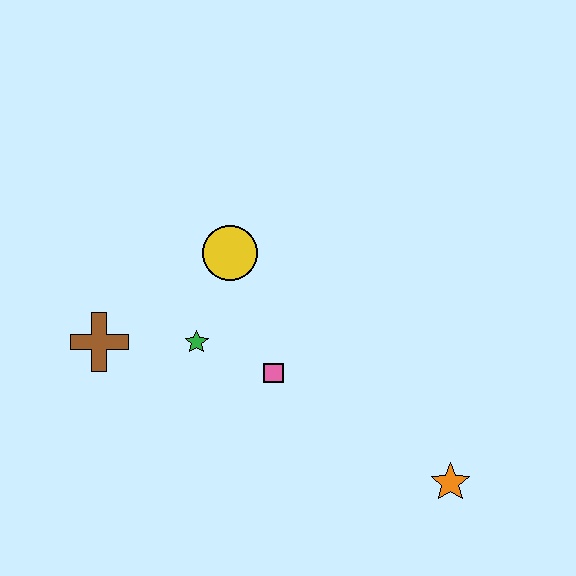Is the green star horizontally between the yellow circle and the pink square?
No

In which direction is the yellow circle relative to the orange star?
The yellow circle is above the orange star.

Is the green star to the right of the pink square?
No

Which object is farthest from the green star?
The orange star is farthest from the green star.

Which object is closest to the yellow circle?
The green star is closest to the yellow circle.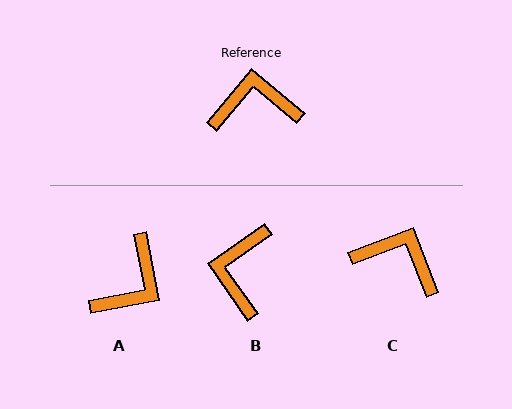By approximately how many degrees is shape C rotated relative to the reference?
Approximately 29 degrees clockwise.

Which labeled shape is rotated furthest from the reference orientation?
A, about 130 degrees away.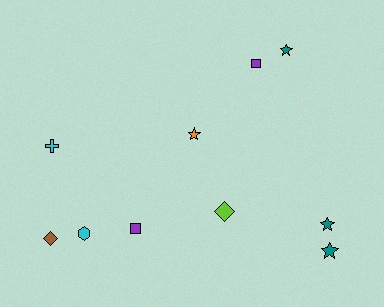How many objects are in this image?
There are 10 objects.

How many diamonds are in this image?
There are 2 diamonds.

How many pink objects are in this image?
There are no pink objects.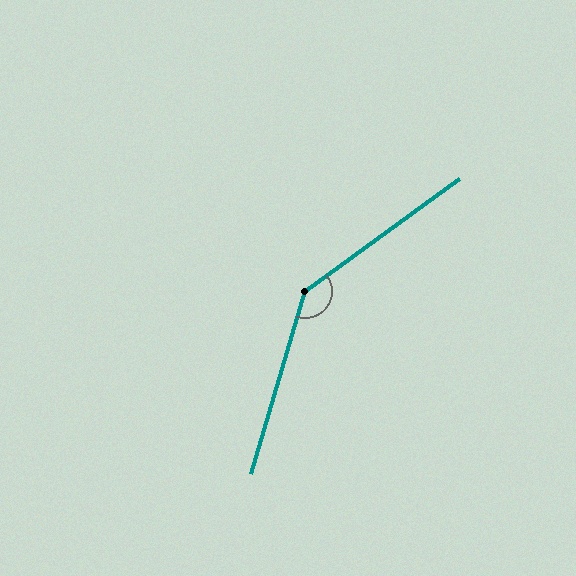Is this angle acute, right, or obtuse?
It is obtuse.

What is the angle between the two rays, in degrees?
Approximately 143 degrees.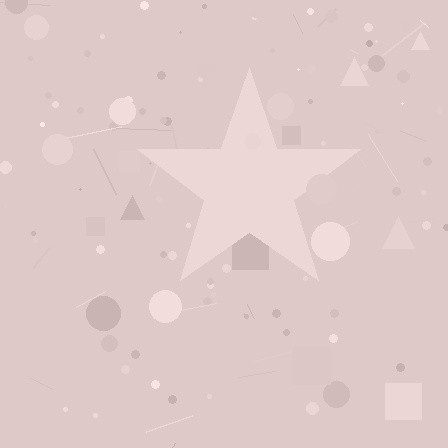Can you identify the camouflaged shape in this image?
The camouflaged shape is a star.